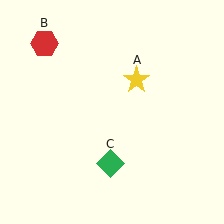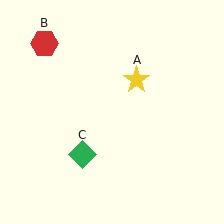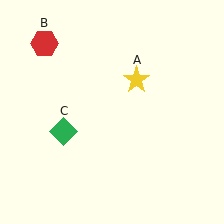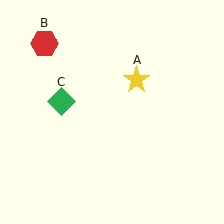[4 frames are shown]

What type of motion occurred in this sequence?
The green diamond (object C) rotated clockwise around the center of the scene.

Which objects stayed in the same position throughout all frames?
Yellow star (object A) and red hexagon (object B) remained stationary.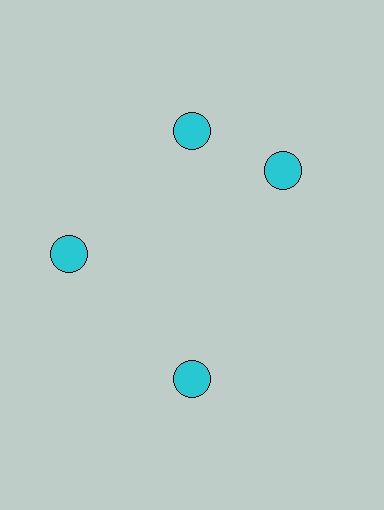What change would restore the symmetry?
The symmetry would be restored by rotating it back into even spacing with its neighbors so that all 4 circles sit at equal angles and equal distance from the center.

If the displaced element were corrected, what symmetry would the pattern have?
It would have 4-fold rotational symmetry — the pattern would map onto itself every 90 degrees.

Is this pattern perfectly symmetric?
No. The 4 cyan circles are arranged in a ring, but one element near the 3 o'clock position is rotated out of alignment along the ring, breaking the 4-fold rotational symmetry.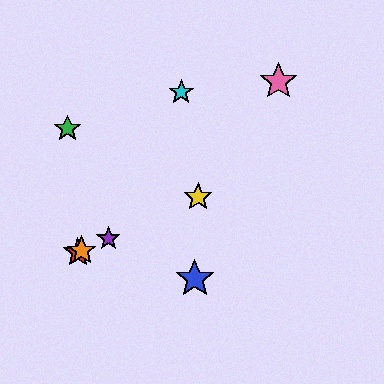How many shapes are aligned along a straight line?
4 shapes (the red star, the yellow star, the purple star, the orange star) are aligned along a straight line.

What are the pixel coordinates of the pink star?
The pink star is at (278, 82).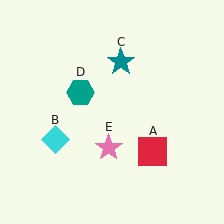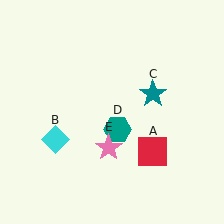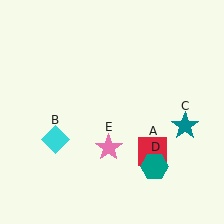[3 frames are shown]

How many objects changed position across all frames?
2 objects changed position: teal star (object C), teal hexagon (object D).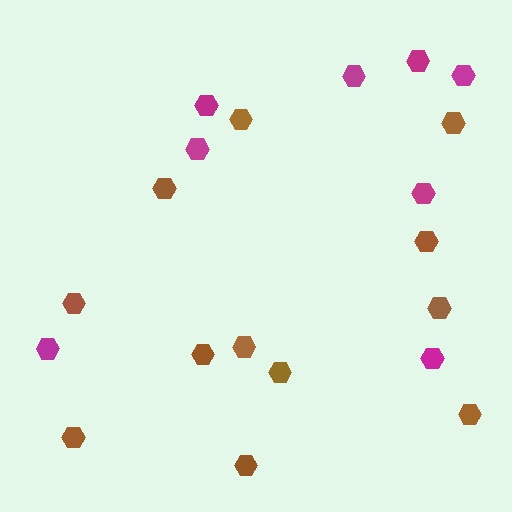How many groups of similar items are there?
There are 2 groups: one group of magenta hexagons (8) and one group of brown hexagons (12).